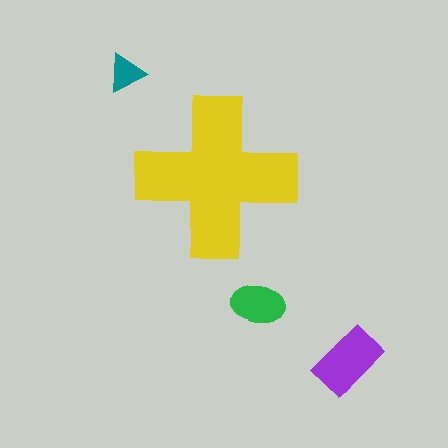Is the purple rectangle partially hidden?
No, the purple rectangle is fully visible.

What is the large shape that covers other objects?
A yellow cross.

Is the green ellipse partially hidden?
No, the green ellipse is fully visible.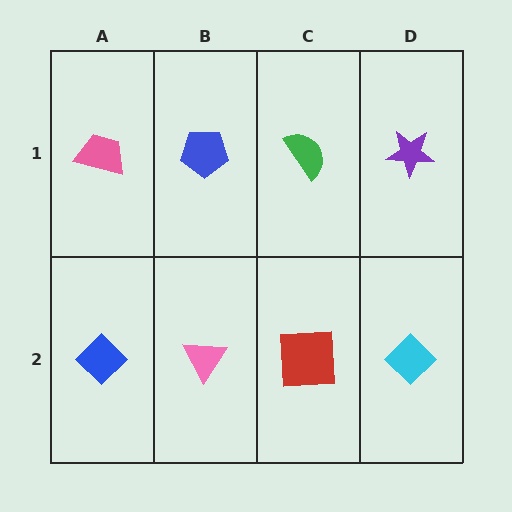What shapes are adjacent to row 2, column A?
A pink trapezoid (row 1, column A), a pink triangle (row 2, column B).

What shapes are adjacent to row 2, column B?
A blue pentagon (row 1, column B), a blue diamond (row 2, column A), a red square (row 2, column C).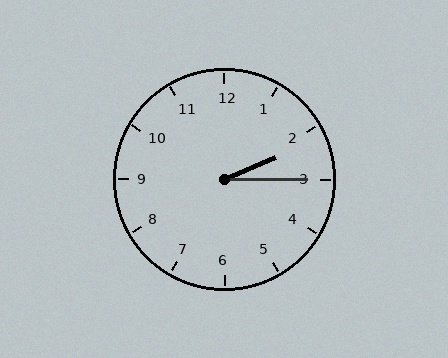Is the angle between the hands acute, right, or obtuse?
It is acute.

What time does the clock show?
2:15.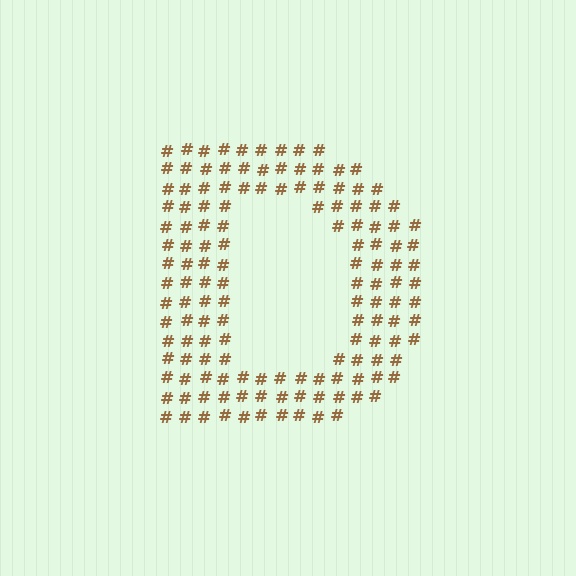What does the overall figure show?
The overall figure shows the letter D.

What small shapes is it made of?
It is made of small hash symbols.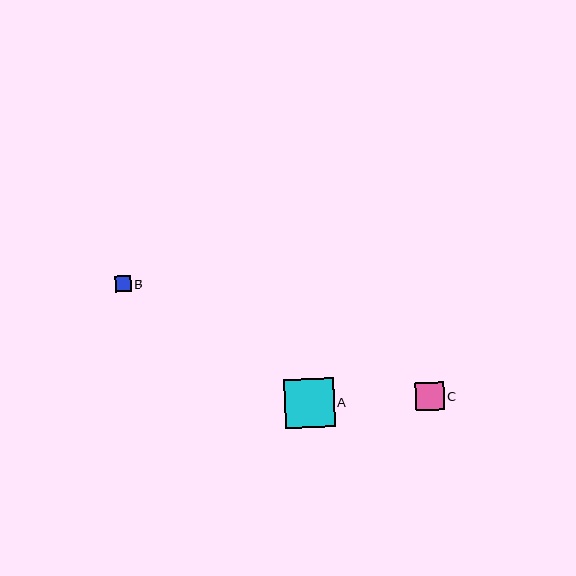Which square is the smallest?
Square B is the smallest with a size of approximately 15 pixels.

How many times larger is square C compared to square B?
Square C is approximately 1.9 times the size of square B.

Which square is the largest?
Square A is the largest with a size of approximately 50 pixels.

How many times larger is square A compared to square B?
Square A is approximately 3.2 times the size of square B.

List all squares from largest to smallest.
From largest to smallest: A, C, B.